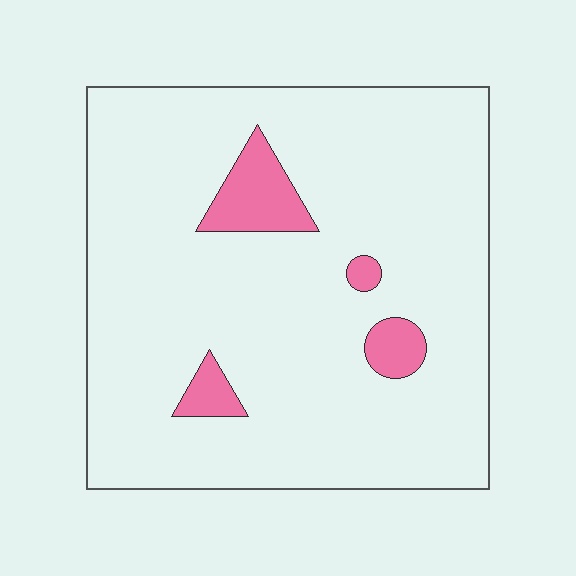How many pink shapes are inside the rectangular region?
4.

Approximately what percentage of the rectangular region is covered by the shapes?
Approximately 10%.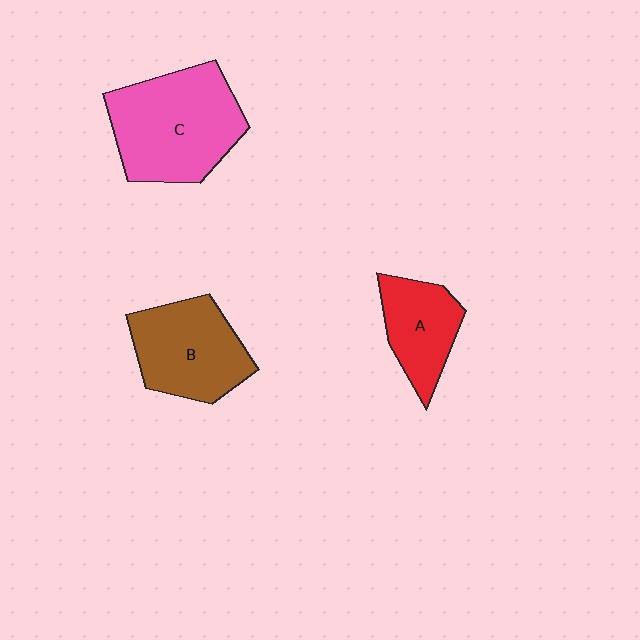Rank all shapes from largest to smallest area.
From largest to smallest: C (pink), B (brown), A (red).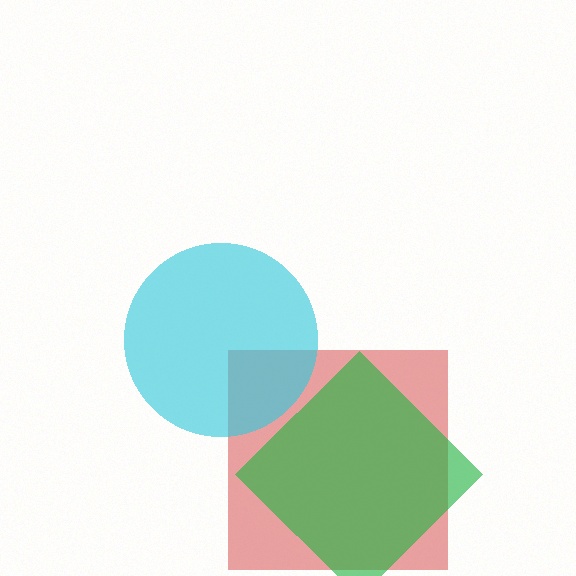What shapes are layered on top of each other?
The layered shapes are: a red square, a green diamond, a cyan circle.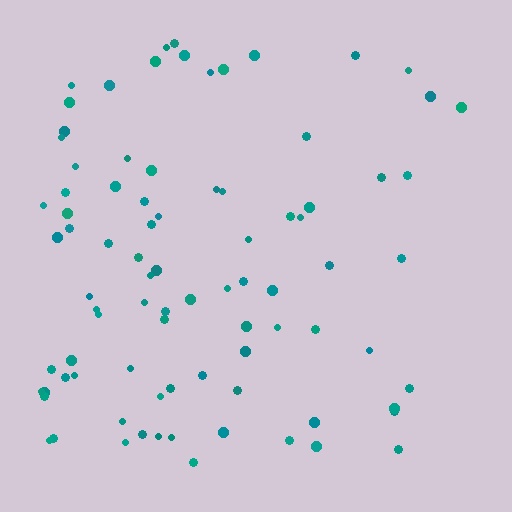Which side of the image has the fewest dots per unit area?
The right.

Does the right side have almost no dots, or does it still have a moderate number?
Still a moderate number, just noticeably fewer than the left.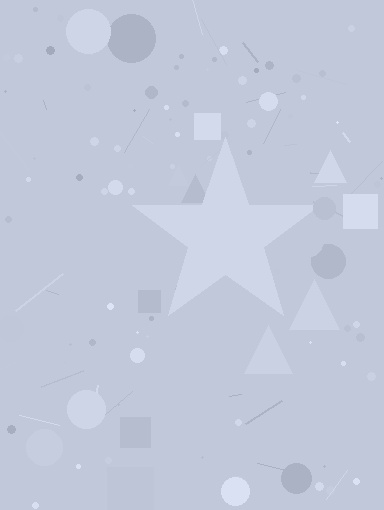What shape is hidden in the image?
A star is hidden in the image.